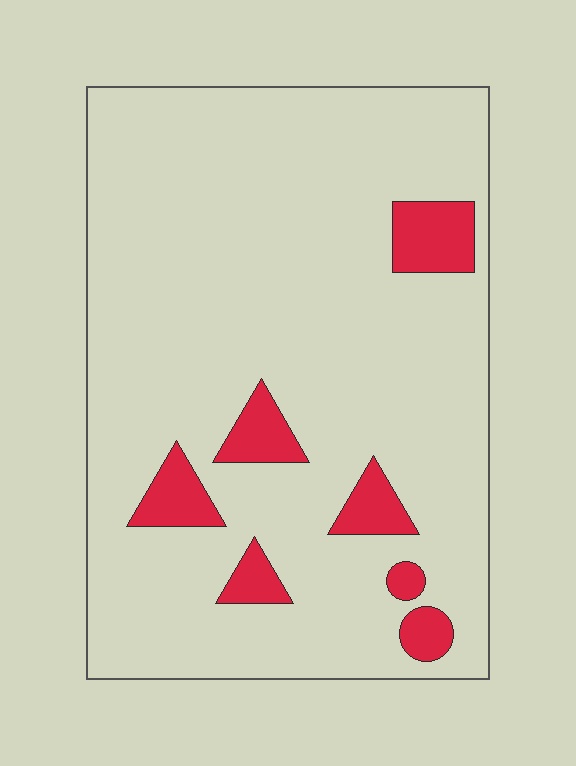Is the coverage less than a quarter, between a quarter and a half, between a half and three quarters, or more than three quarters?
Less than a quarter.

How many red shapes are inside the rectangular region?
7.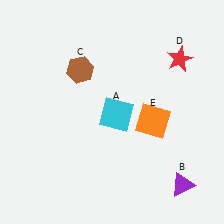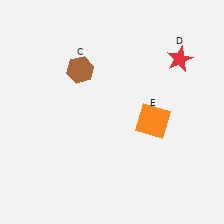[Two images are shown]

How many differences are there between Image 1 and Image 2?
There are 2 differences between the two images.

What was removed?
The purple triangle (B), the cyan square (A) were removed in Image 2.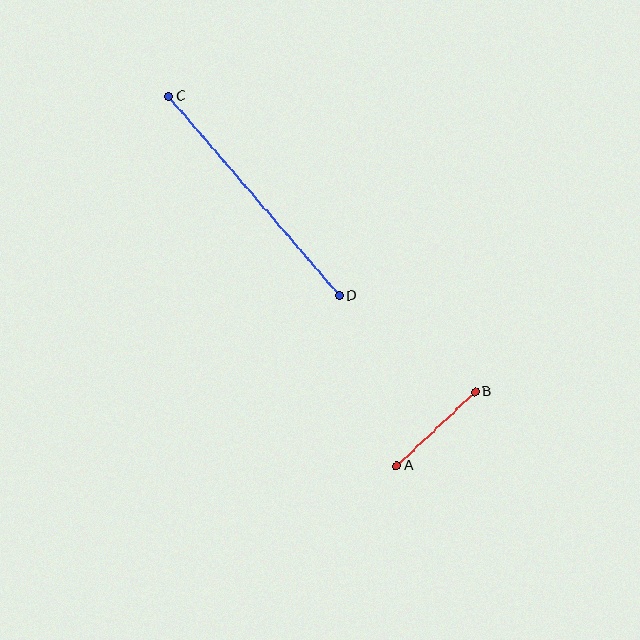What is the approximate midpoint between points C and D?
The midpoint is at approximately (254, 196) pixels.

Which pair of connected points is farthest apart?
Points C and D are farthest apart.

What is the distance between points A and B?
The distance is approximately 107 pixels.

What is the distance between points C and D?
The distance is approximately 262 pixels.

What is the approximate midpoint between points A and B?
The midpoint is at approximately (436, 429) pixels.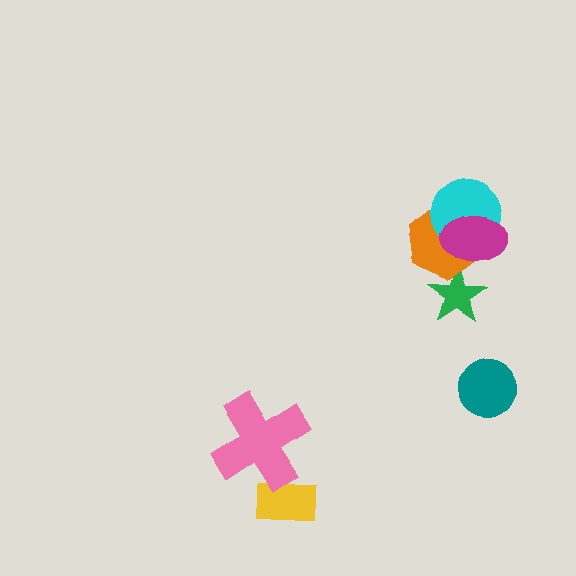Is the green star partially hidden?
Yes, it is partially covered by another shape.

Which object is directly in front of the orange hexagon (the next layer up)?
The cyan circle is directly in front of the orange hexagon.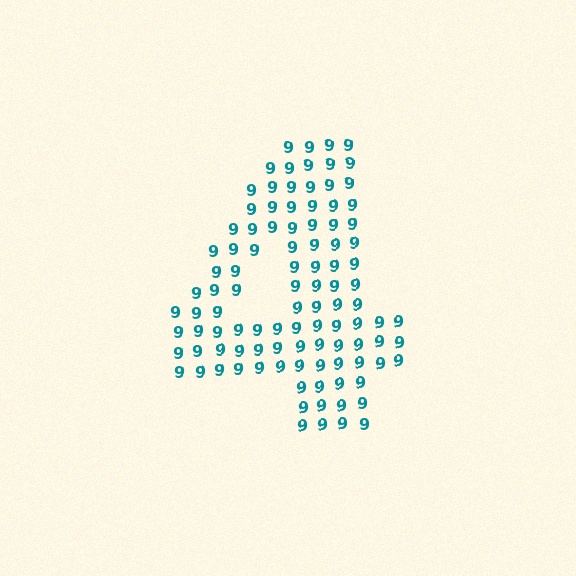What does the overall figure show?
The overall figure shows the digit 4.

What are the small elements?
The small elements are digit 9's.